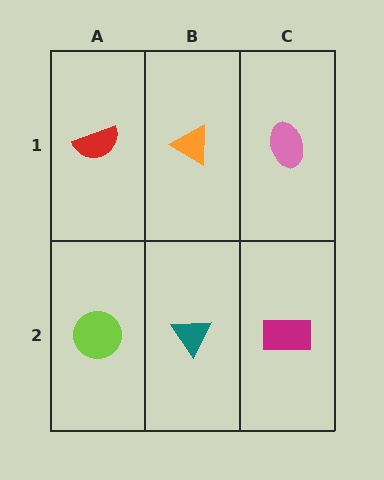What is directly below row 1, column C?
A magenta rectangle.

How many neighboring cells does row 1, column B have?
3.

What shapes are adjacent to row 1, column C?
A magenta rectangle (row 2, column C), an orange triangle (row 1, column B).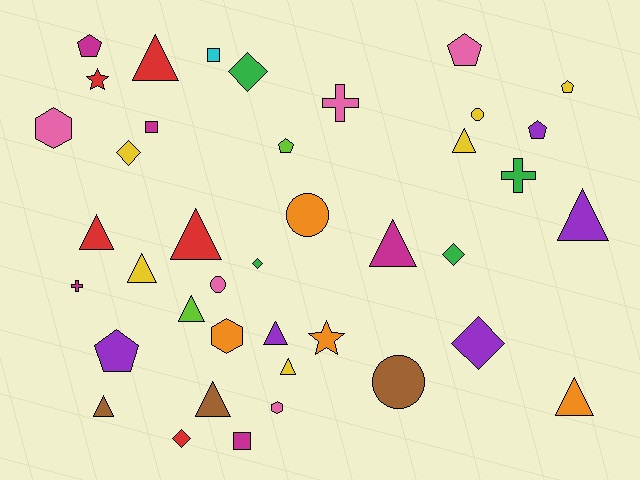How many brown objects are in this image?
There are 3 brown objects.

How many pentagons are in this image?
There are 6 pentagons.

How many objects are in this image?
There are 40 objects.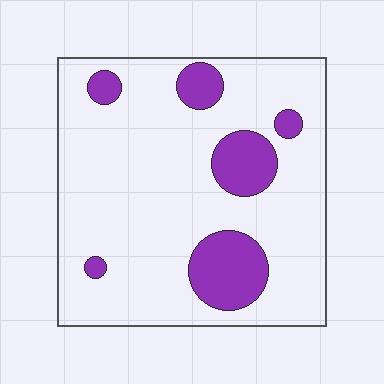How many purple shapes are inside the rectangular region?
6.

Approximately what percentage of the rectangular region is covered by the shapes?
Approximately 15%.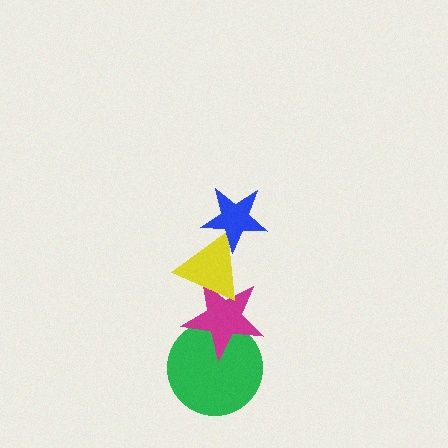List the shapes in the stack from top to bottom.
From top to bottom: the blue star, the yellow triangle, the magenta star, the green circle.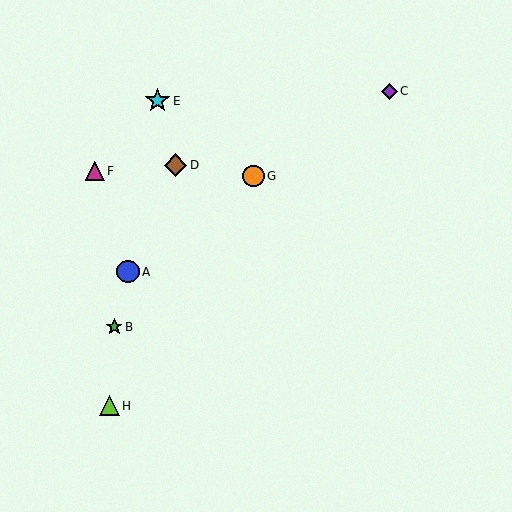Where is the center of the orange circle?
The center of the orange circle is at (254, 176).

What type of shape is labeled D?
Shape D is a brown diamond.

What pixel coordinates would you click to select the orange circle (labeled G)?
Click at (254, 176) to select the orange circle G.